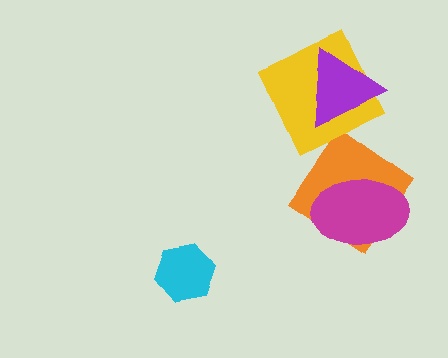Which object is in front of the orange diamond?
The magenta ellipse is in front of the orange diamond.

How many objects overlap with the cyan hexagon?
0 objects overlap with the cyan hexagon.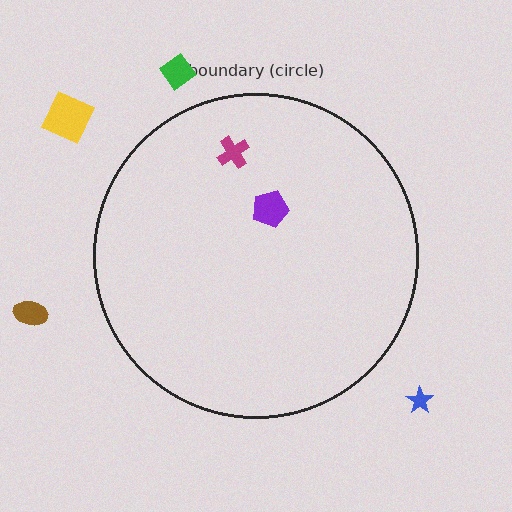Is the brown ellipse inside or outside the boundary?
Outside.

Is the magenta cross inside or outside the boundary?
Inside.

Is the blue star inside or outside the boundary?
Outside.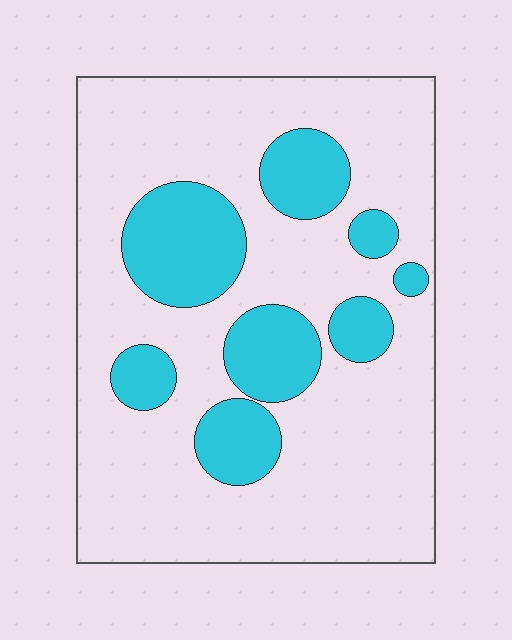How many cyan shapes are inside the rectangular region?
8.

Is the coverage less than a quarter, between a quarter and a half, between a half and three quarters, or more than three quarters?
Less than a quarter.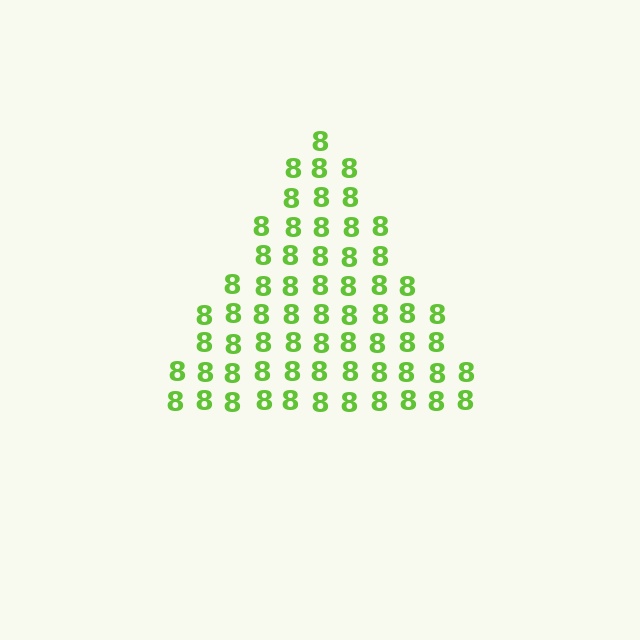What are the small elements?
The small elements are digit 8's.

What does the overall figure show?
The overall figure shows a triangle.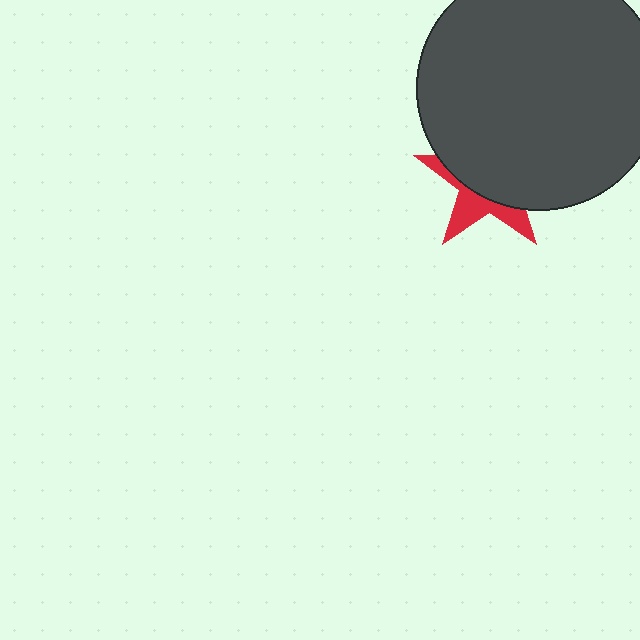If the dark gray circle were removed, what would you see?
You would see the complete red star.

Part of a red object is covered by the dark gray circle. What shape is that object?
It is a star.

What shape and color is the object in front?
The object in front is a dark gray circle.